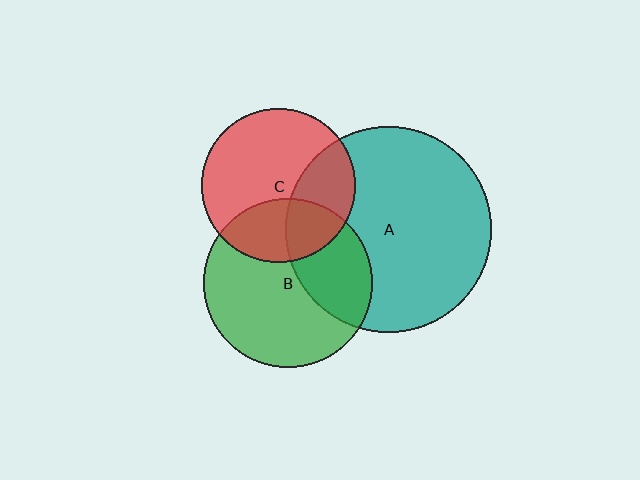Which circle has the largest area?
Circle A (teal).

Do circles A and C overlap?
Yes.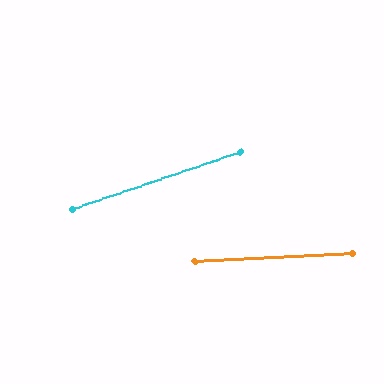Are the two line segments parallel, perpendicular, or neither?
Neither parallel nor perpendicular — they differ by about 16°.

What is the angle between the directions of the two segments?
Approximately 16 degrees.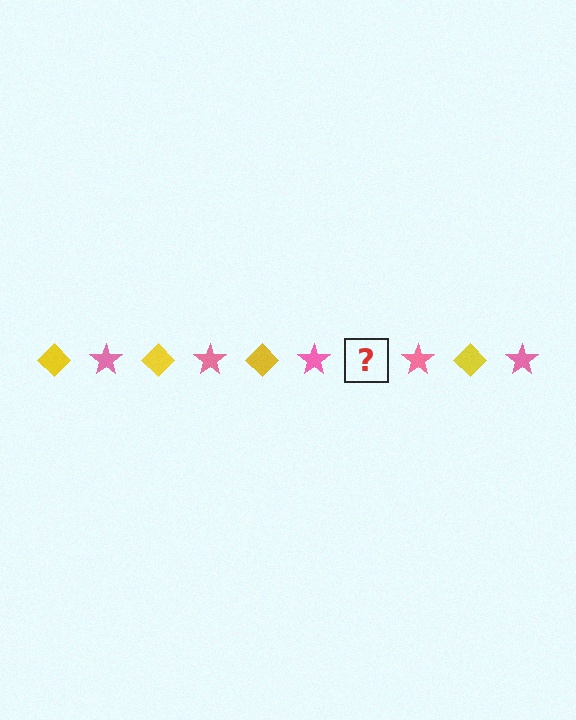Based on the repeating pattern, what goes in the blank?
The blank should be a yellow diamond.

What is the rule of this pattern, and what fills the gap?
The rule is that the pattern alternates between yellow diamond and pink star. The gap should be filled with a yellow diamond.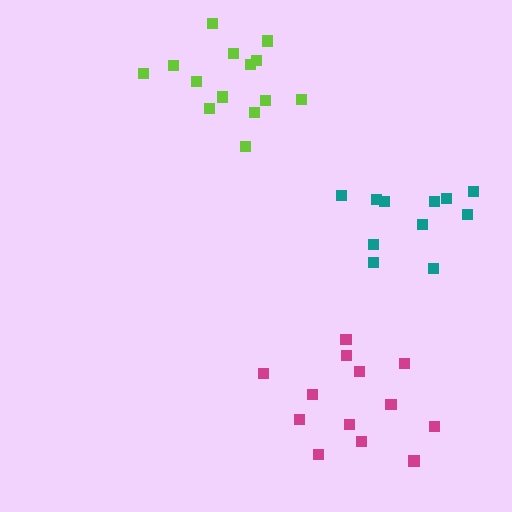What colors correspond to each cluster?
The clusters are colored: lime, teal, magenta.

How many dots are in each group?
Group 1: 14 dots, Group 2: 11 dots, Group 3: 13 dots (38 total).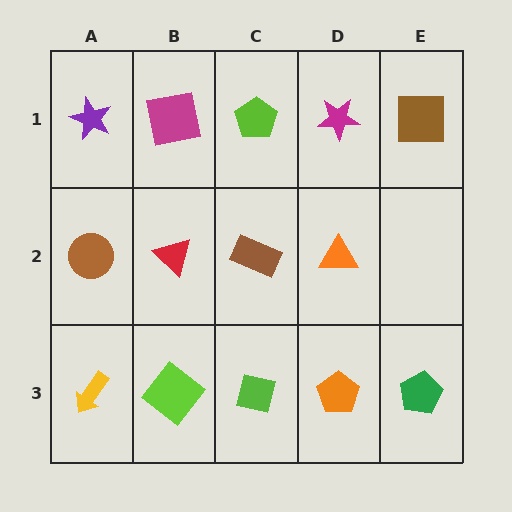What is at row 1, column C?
A lime pentagon.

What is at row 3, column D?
An orange pentagon.